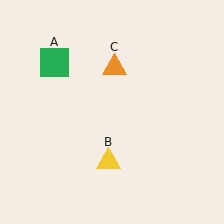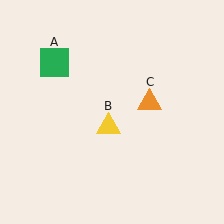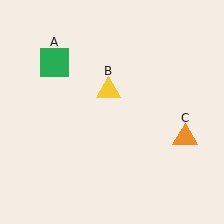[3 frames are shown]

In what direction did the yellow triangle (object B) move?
The yellow triangle (object B) moved up.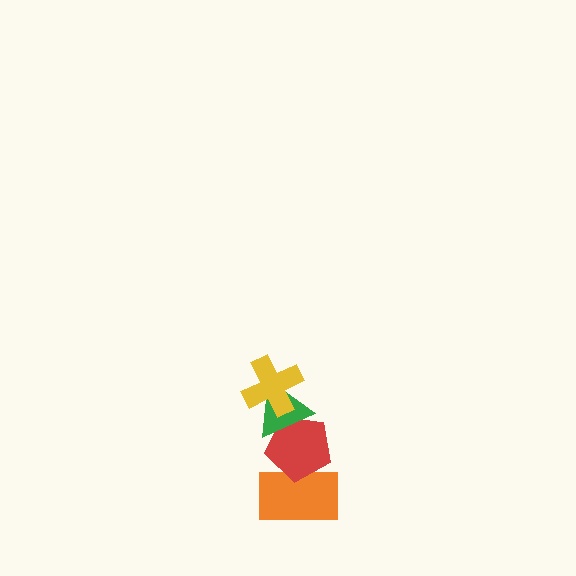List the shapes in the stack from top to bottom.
From top to bottom: the yellow cross, the green triangle, the red pentagon, the orange rectangle.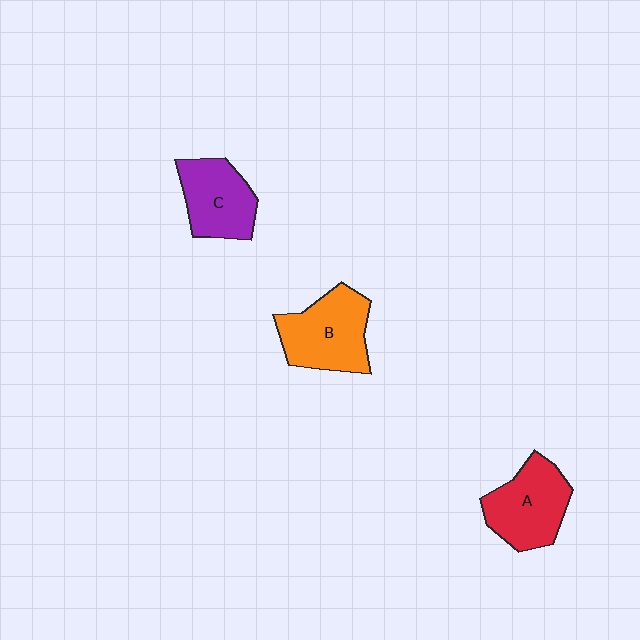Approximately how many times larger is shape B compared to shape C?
Approximately 1.2 times.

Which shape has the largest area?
Shape B (orange).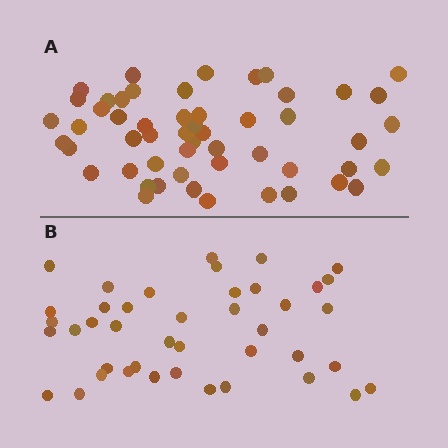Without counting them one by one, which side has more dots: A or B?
Region A (the top region) has more dots.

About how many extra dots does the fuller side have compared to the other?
Region A has roughly 12 or so more dots than region B.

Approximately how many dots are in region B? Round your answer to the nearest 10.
About 40 dots. (The exact count is 42, which rounds to 40.)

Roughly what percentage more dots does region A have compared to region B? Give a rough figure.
About 25% more.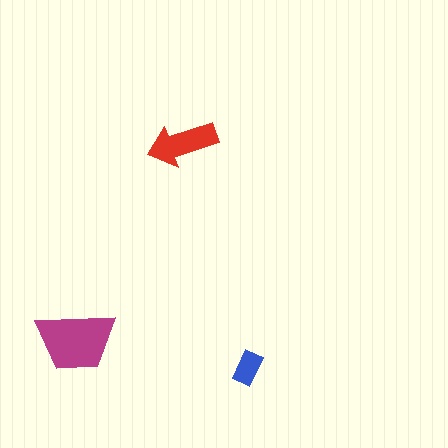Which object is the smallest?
The blue rectangle.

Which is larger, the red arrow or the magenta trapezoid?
The magenta trapezoid.